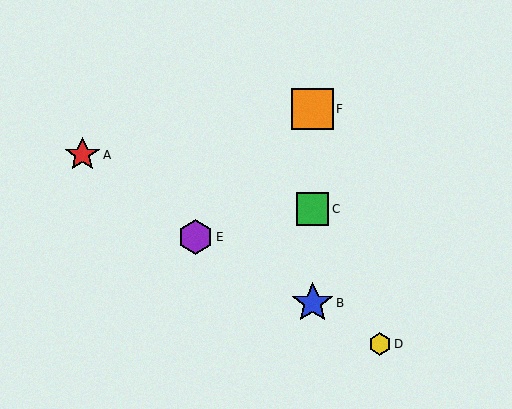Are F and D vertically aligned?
No, F is at x≈313 and D is at x≈380.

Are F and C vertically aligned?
Yes, both are at x≈313.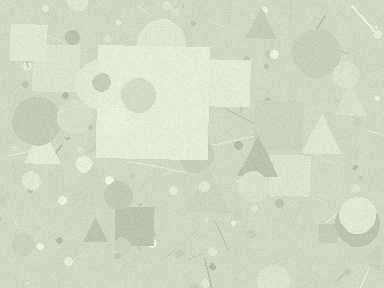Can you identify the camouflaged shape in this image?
The camouflaged shape is a square.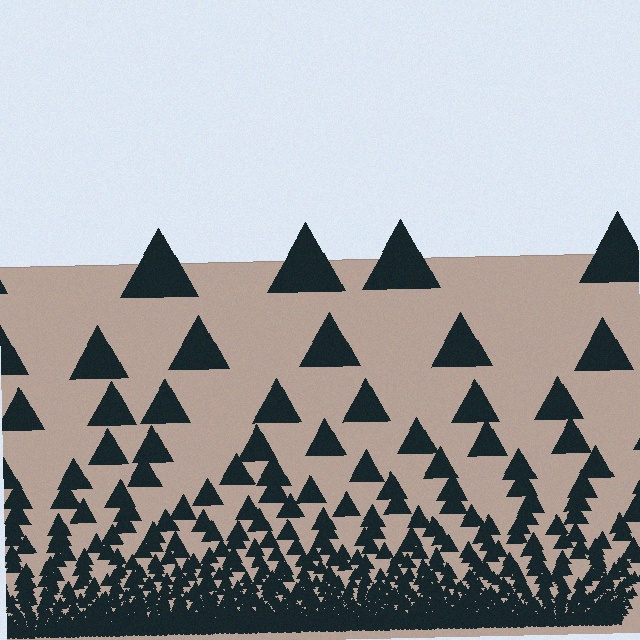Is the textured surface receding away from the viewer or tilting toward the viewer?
The surface appears to tilt toward the viewer. Texture elements get larger and sparser toward the top.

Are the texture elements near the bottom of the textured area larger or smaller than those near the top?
Smaller. The gradient is inverted — elements near the bottom are smaller and denser.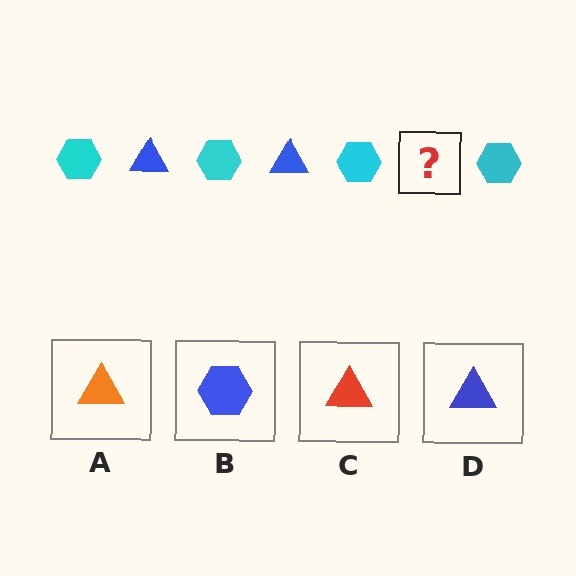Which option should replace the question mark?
Option D.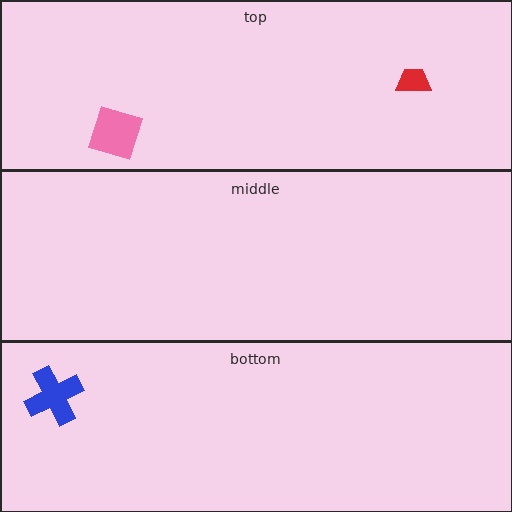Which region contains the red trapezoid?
The top region.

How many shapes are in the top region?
2.